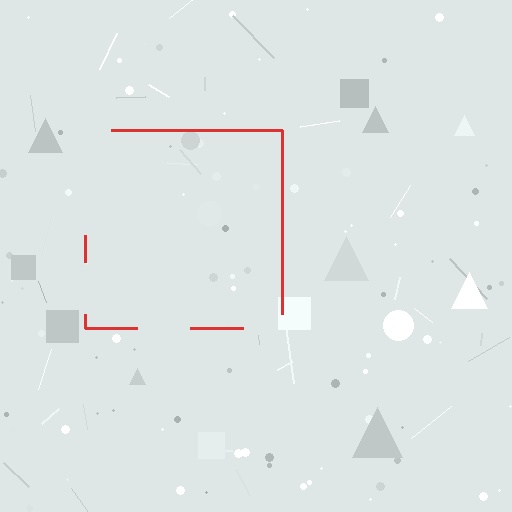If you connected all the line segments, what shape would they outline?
They would outline a square.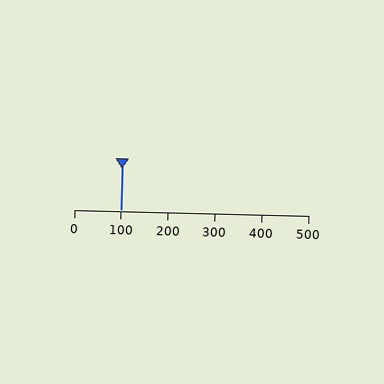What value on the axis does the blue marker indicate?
The marker indicates approximately 100.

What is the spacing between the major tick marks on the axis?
The major ticks are spaced 100 apart.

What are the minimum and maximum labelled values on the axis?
The axis runs from 0 to 500.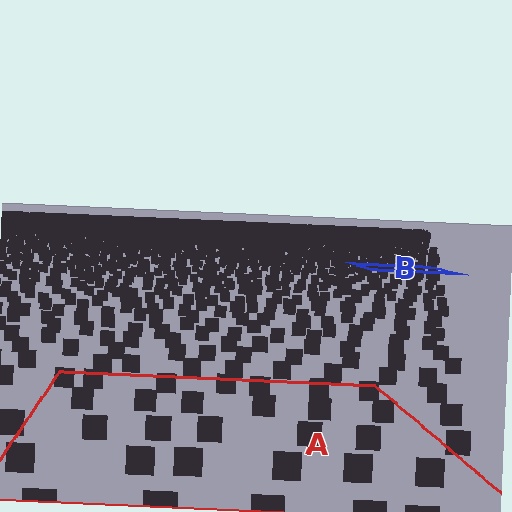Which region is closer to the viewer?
Region A is closer. The texture elements there are larger and more spread out.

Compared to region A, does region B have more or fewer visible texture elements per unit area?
Region B has more texture elements per unit area — they are packed more densely because it is farther away.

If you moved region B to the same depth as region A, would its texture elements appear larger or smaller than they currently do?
They would appear larger. At a closer depth, the same texture elements are projected at a bigger on-screen size.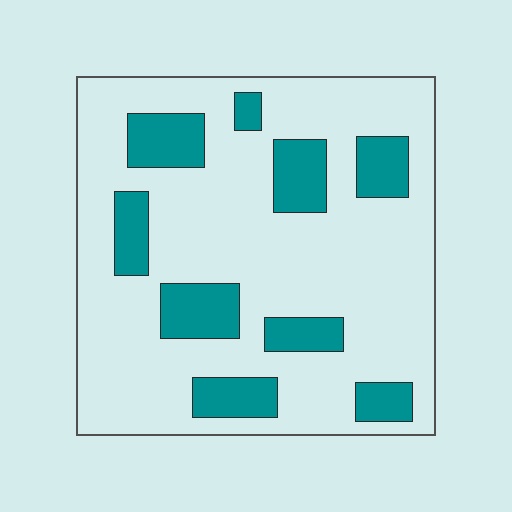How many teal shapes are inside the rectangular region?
9.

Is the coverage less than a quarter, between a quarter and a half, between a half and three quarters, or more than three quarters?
Less than a quarter.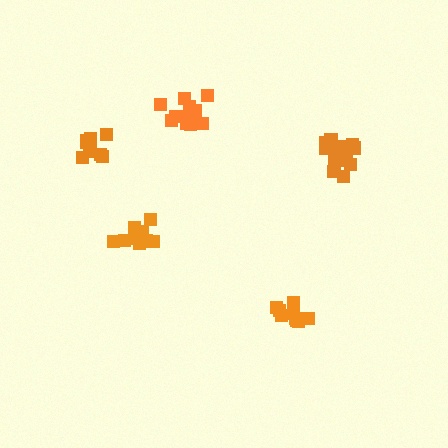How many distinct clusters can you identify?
There are 5 distinct clusters.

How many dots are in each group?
Group 1: 9 dots, Group 2: 10 dots, Group 3: 15 dots, Group 4: 9 dots, Group 5: 12 dots (55 total).